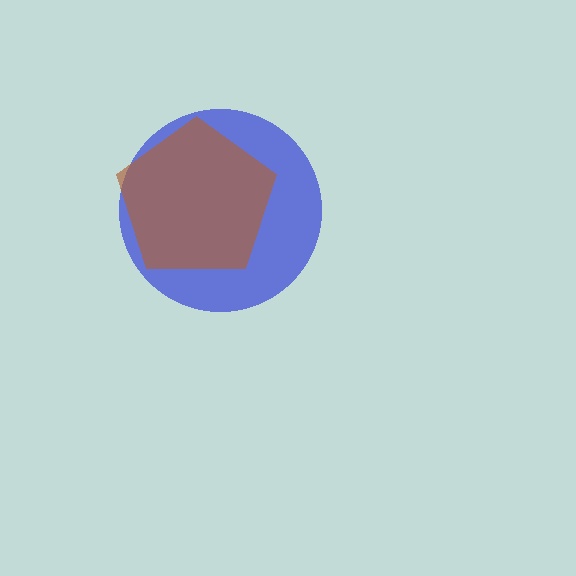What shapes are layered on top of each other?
The layered shapes are: a blue circle, a brown pentagon.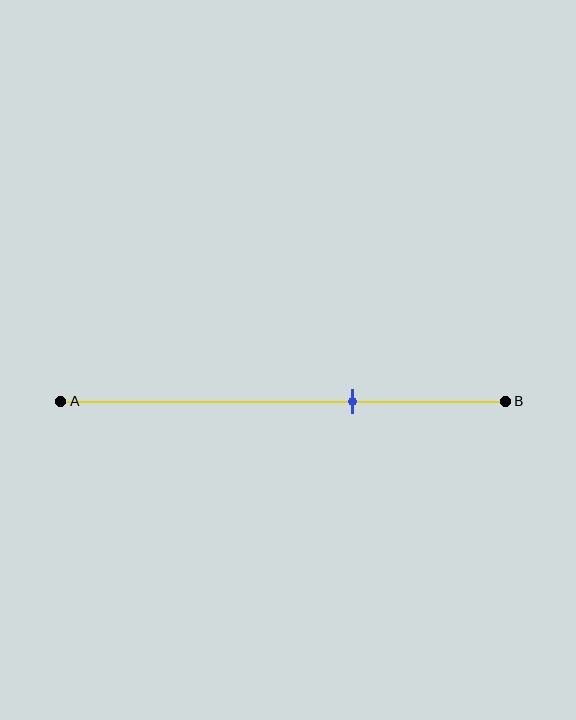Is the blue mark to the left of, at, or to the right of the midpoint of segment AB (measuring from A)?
The blue mark is to the right of the midpoint of segment AB.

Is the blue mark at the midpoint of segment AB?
No, the mark is at about 65% from A, not at the 50% midpoint.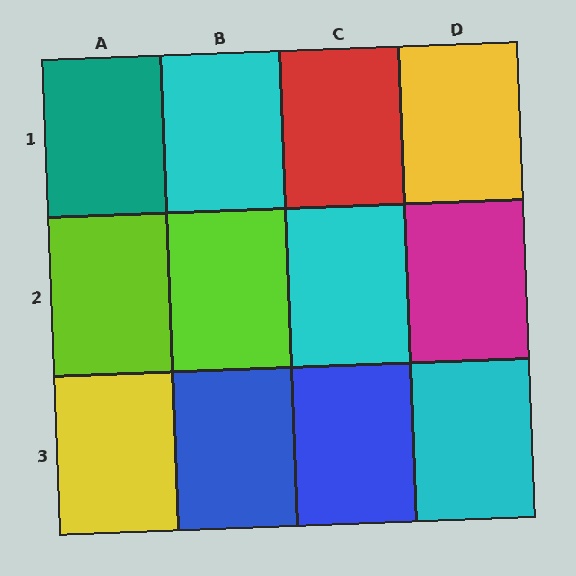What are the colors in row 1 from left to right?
Teal, cyan, red, yellow.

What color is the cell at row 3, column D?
Cyan.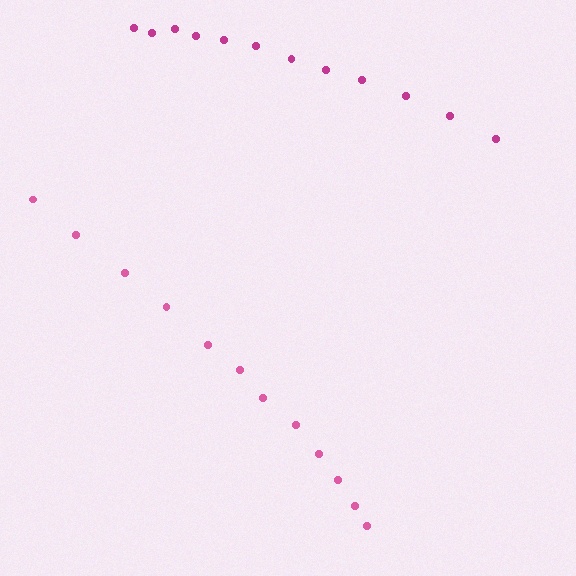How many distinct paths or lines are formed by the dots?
There are 2 distinct paths.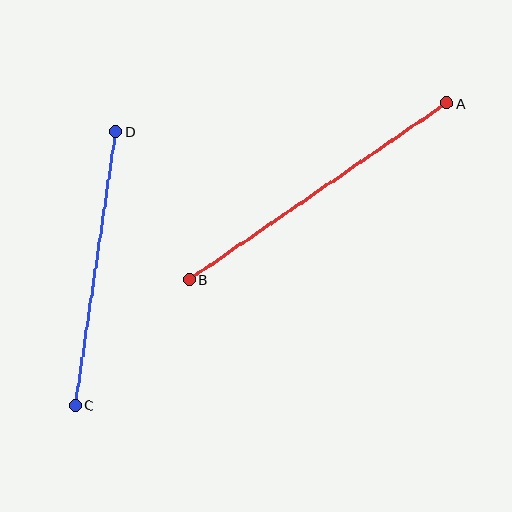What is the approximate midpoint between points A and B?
The midpoint is at approximately (318, 191) pixels.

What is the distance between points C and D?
The distance is approximately 277 pixels.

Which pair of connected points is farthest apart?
Points A and B are farthest apart.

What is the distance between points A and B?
The distance is approximately 313 pixels.